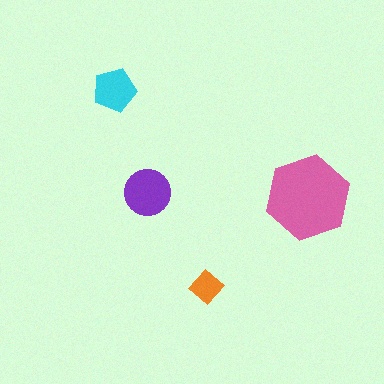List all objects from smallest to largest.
The orange diamond, the cyan pentagon, the purple circle, the pink hexagon.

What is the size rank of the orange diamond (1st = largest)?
4th.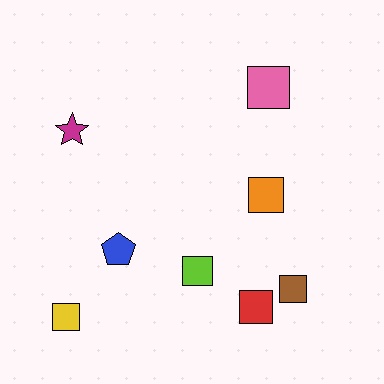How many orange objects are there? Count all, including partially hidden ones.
There is 1 orange object.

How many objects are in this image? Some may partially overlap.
There are 8 objects.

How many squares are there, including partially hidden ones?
There are 6 squares.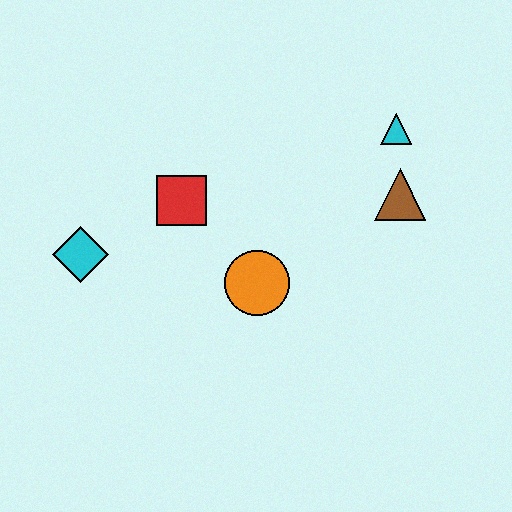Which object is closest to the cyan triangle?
The brown triangle is closest to the cyan triangle.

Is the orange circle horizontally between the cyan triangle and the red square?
Yes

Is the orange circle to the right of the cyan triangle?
No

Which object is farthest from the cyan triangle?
The cyan diamond is farthest from the cyan triangle.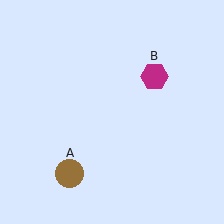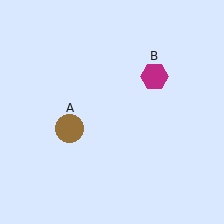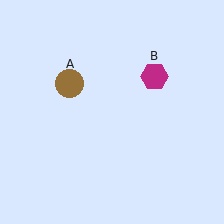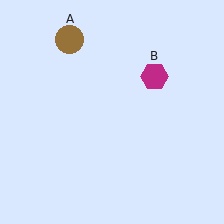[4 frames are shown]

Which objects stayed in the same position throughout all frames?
Magenta hexagon (object B) remained stationary.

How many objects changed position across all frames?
1 object changed position: brown circle (object A).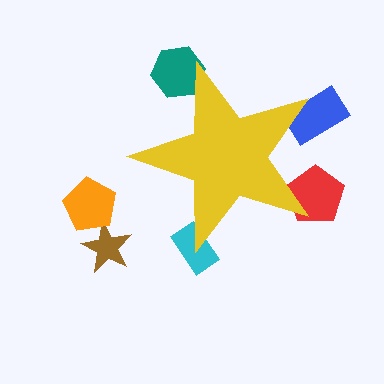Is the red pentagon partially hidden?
Yes, the red pentagon is partially hidden behind the yellow star.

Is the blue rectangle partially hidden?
Yes, the blue rectangle is partially hidden behind the yellow star.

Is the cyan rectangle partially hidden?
Yes, the cyan rectangle is partially hidden behind the yellow star.